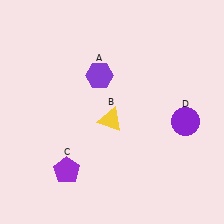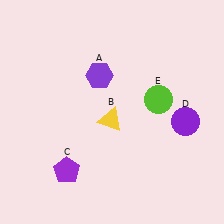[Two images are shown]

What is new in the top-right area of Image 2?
A lime circle (E) was added in the top-right area of Image 2.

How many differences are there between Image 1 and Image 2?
There is 1 difference between the two images.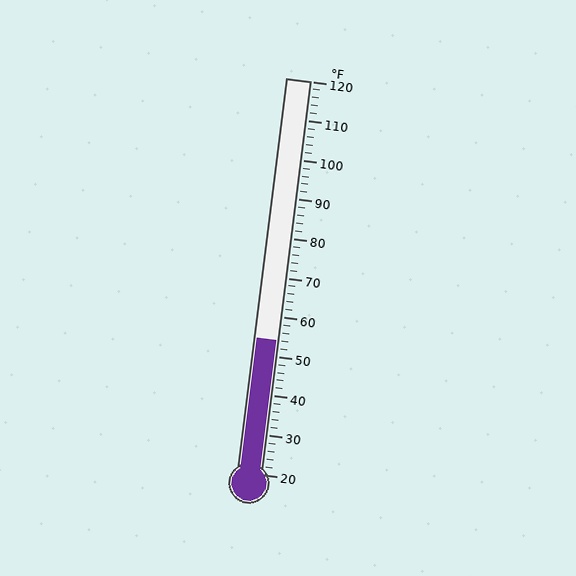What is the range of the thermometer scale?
The thermometer scale ranges from 20°F to 120°F.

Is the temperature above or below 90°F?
The temperature is below 90°F.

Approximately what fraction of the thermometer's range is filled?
The thermometer is filled to approximately 35% of its range.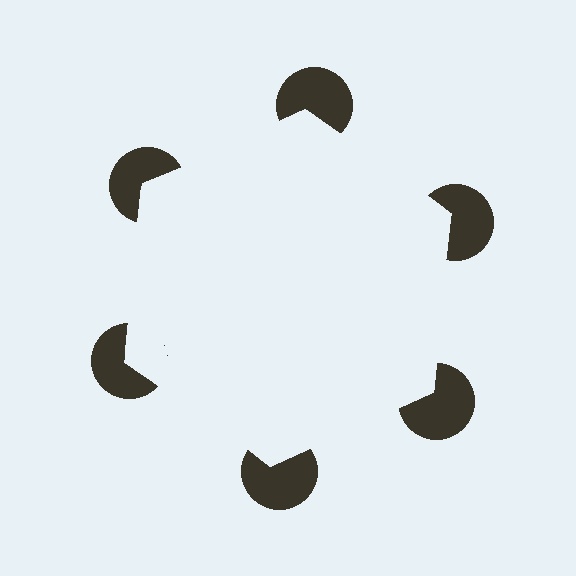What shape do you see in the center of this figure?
An illusory hexagon — its edges are inferred from the aligned wedge cuts in the pac-man discs, not physically drawn.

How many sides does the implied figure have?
6 sides.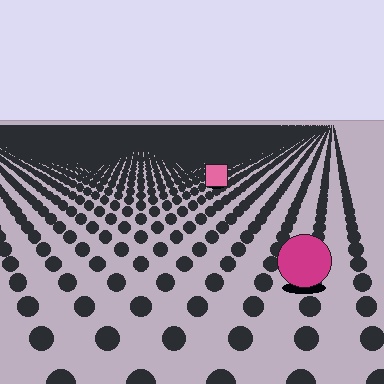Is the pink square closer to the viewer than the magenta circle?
No. The magenta circle is closer — you can tell from the texture gradient: the ground texture is coarser near it.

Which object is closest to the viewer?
The magenta circle is closest. The texture marks near it are larger and more spread out.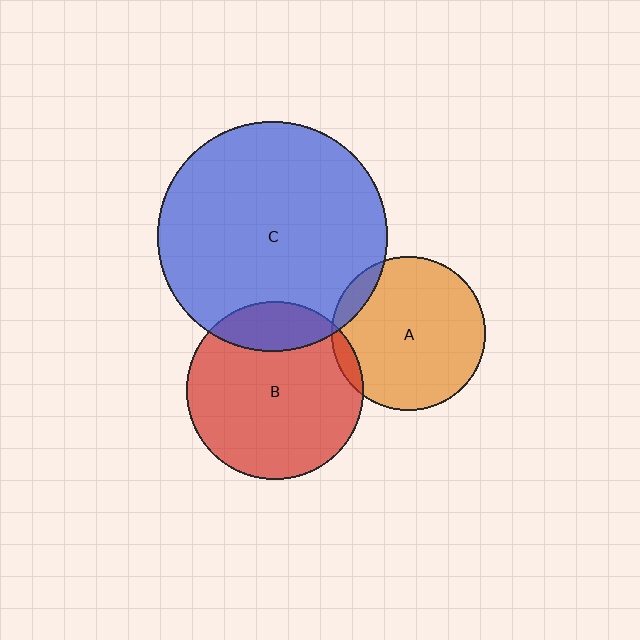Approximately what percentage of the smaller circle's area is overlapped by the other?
Approximately 10%.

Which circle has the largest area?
Circle C (blue).